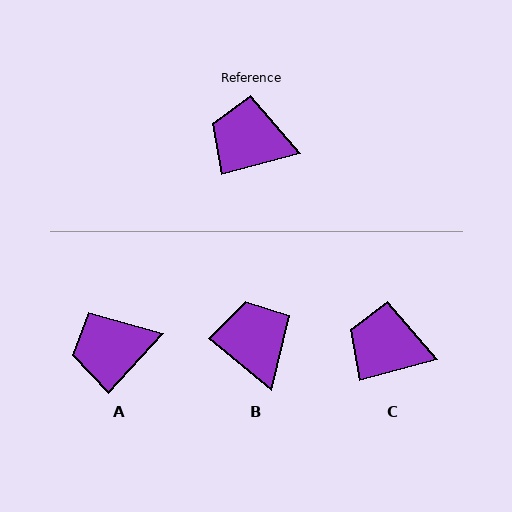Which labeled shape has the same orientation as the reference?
C.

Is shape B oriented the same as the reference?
No, it is off by about 54 degrees.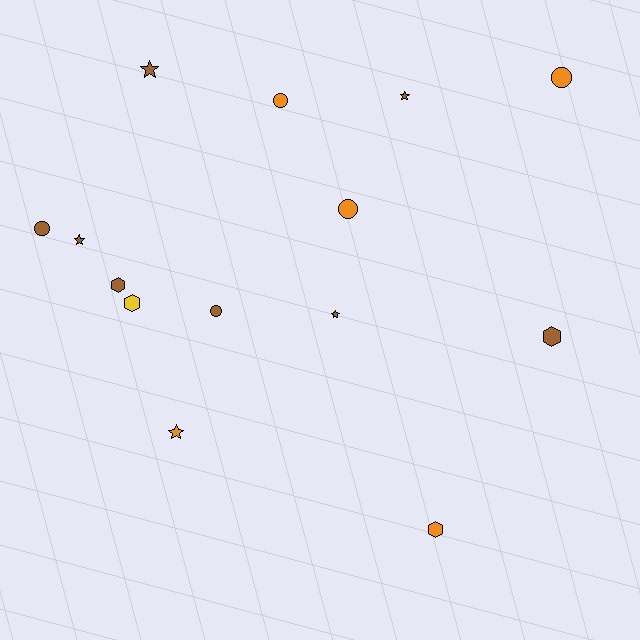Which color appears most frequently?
Brown, with 8 objects.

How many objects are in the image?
There are 14 objects.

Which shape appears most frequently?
Star, with 5 objects.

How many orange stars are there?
There is 1 orange star.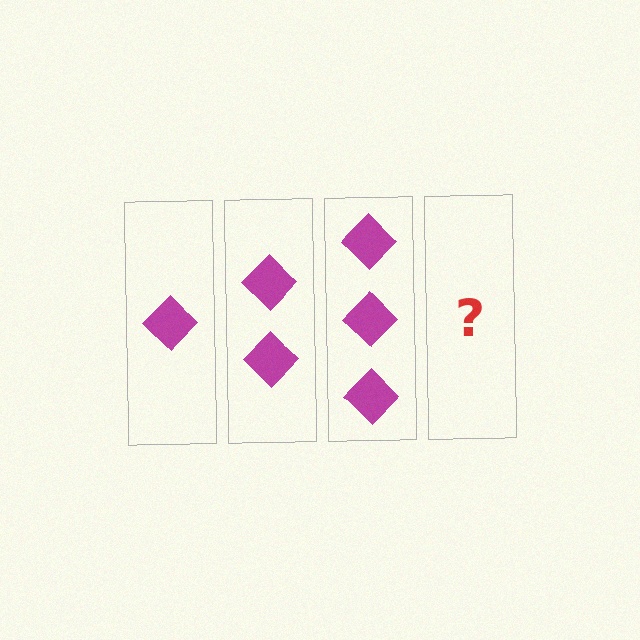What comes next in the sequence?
The next element should be 4 diamonds.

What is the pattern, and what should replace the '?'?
The pattern is that each step adds one more diamond. The '?' should be 4 diamonds.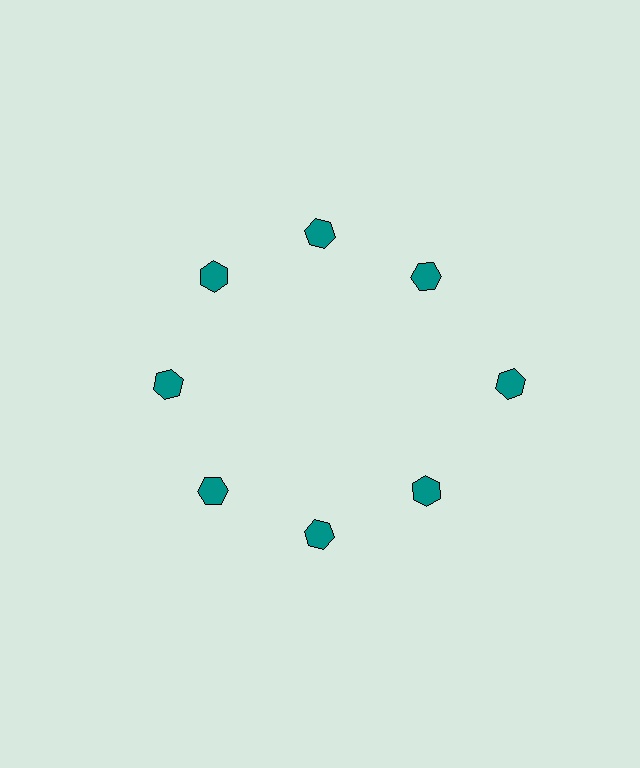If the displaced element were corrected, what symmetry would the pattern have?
It would have 8-fold rotational symmetry — the pattern would map onto itself every 45 degrees.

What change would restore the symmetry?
The symmetry would be restored by moving it inward, back onto the ring so that all 8 hexagons sit at equal angles and equal distance from the center.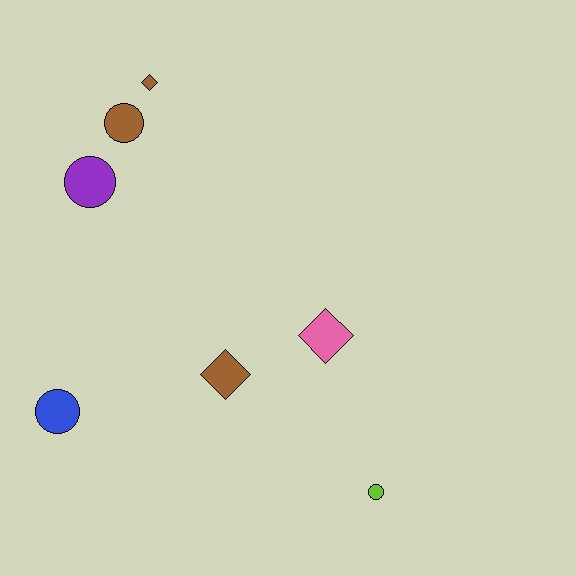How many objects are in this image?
There are 7 objects.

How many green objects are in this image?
There are no green objects.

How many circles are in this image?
There are 4 circles.